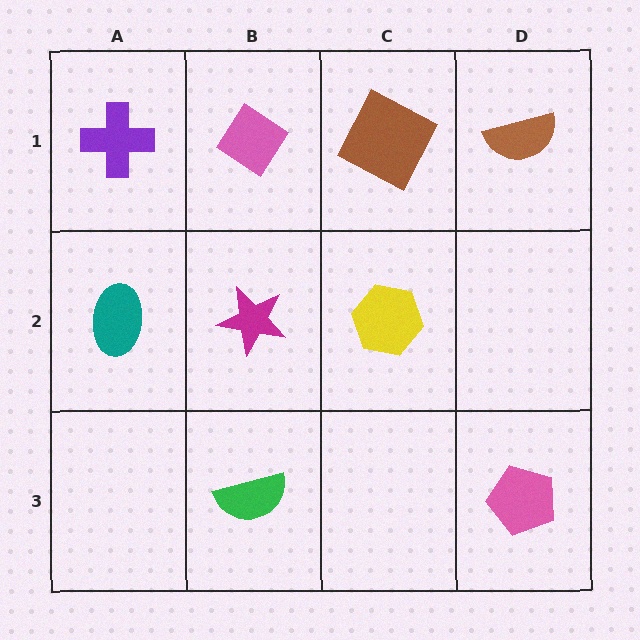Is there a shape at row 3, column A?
No, that cell is empty.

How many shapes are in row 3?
2 shapes.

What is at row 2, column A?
A teal ellipse.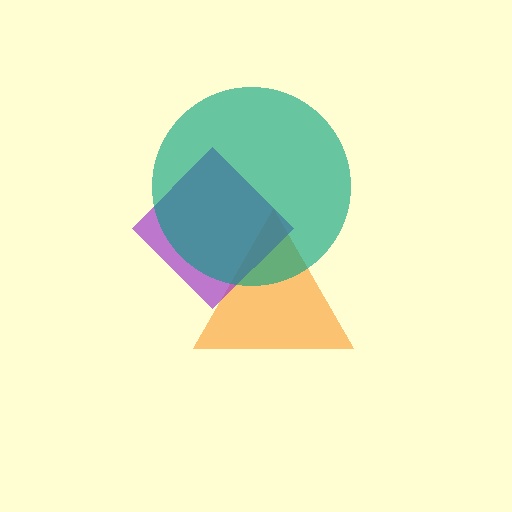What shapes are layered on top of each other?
The layered shapes are: an orange triangle, a purple diamond, a teal circle.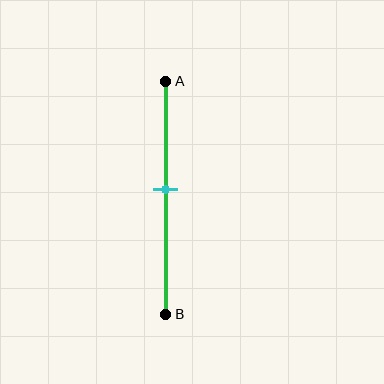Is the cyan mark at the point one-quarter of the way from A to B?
No, the mark is at about 45% from A, not at the 25% one-quarter point.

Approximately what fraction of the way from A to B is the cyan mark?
The cyan mark is approximately 45% of the way from A to B.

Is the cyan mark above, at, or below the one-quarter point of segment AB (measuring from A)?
The cyan mark is below the one-quarter point of segment AB.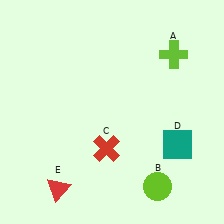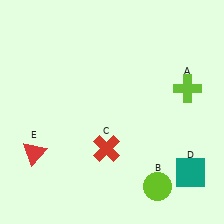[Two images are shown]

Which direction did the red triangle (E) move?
The red triangle (E) moved up.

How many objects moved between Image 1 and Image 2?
3 objects moved between the two images.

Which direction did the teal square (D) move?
The teal square (D) moved down.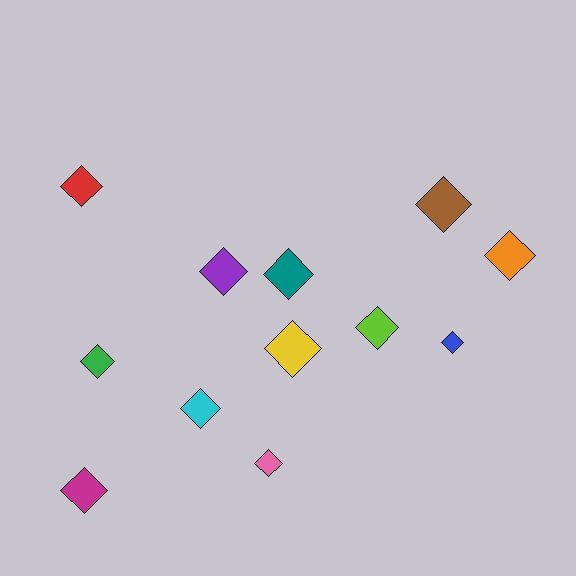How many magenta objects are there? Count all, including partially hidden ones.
There is 1 magenta object.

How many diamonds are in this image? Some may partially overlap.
There are 12 diamonds.